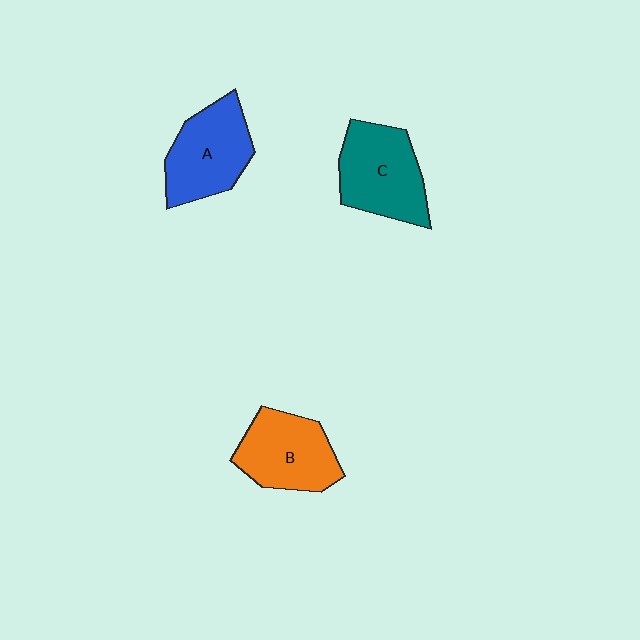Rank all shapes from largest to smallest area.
From largest to smallest: C (teal), A (blue), B (orange).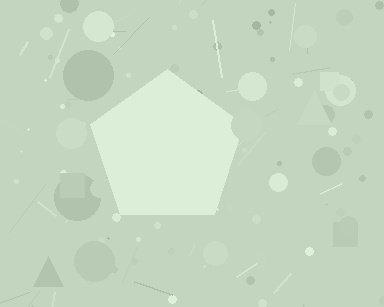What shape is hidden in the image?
A pentagon is hidden in the image.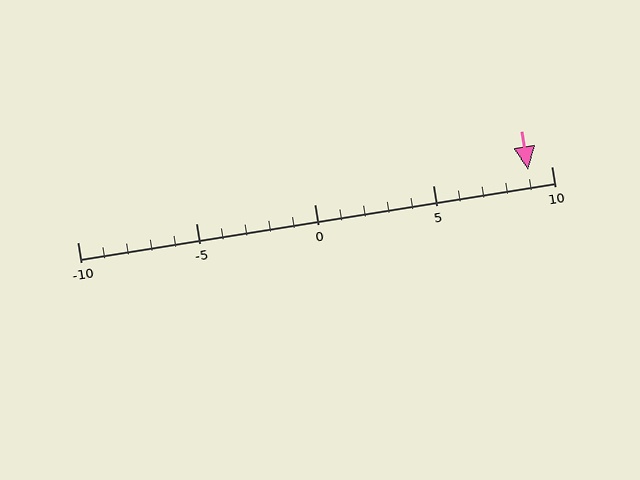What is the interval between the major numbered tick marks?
The major tick marks are spaced 5 units apart.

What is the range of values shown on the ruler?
The ruler shows values from -10 to 10.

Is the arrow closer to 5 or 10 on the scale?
The arrow is closer to 10.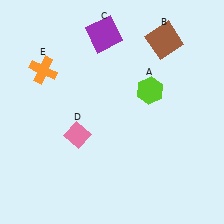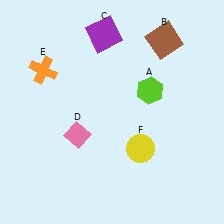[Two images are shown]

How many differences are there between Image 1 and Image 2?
There is 1 difference between the two images.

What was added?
A yellow circle (F) was added in Image 2.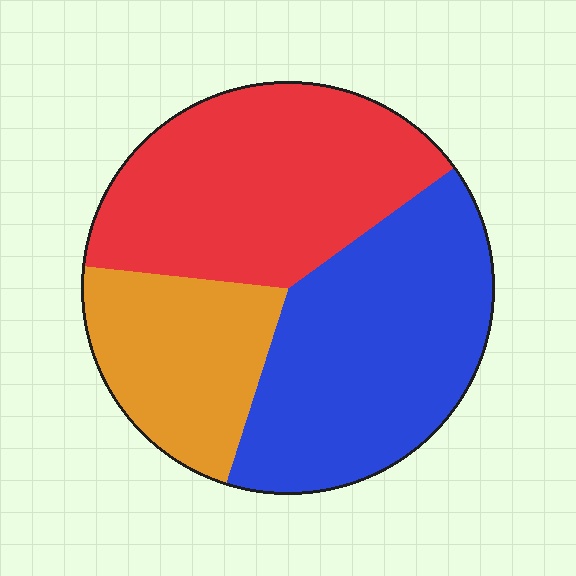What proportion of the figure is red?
Red takes up about three eighths (3/8) of the figure.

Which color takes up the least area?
Orange, at roughly 20%.